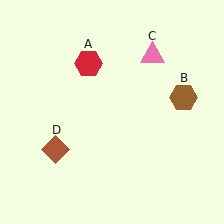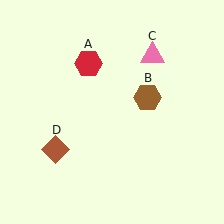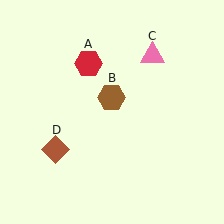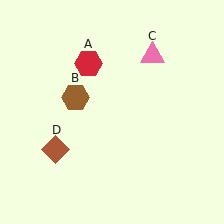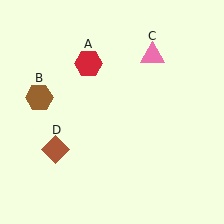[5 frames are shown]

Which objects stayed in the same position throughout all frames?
Red hexagon (object A) and pink triangle (object C) and brown diamond (object D) remained stationary.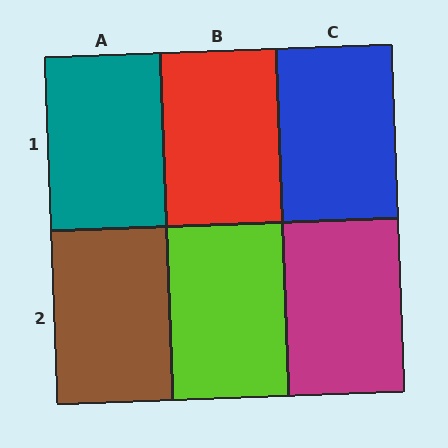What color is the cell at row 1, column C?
Blue.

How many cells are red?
1 cell is red.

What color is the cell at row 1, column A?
Teal.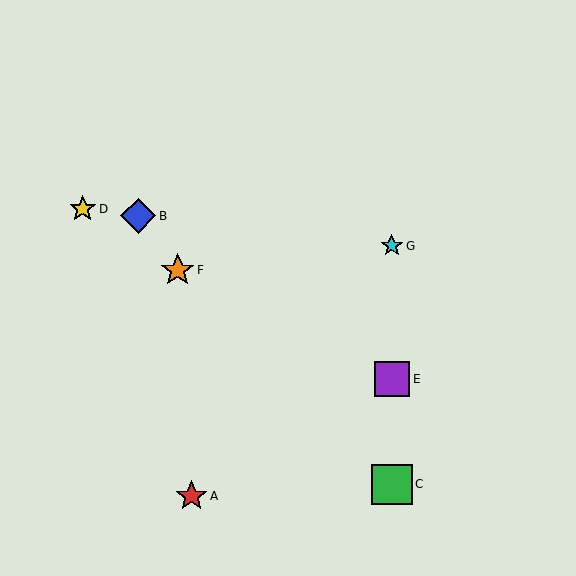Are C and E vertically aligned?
Yes, both are at x≈392.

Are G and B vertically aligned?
No, G is at x≈392 and B is at x≈138.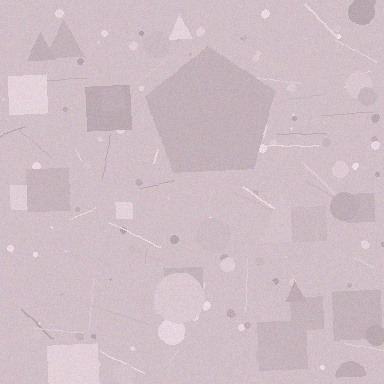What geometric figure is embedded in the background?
A pentagon is embedded in the background.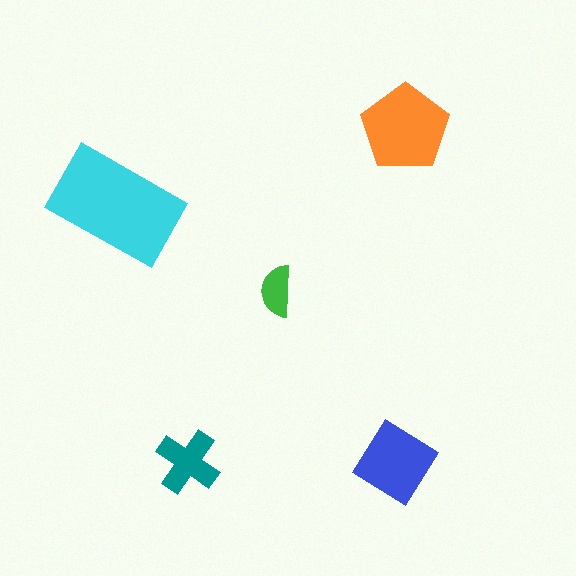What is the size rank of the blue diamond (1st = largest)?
3rd.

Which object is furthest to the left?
The cyan rectangle is leftmost.